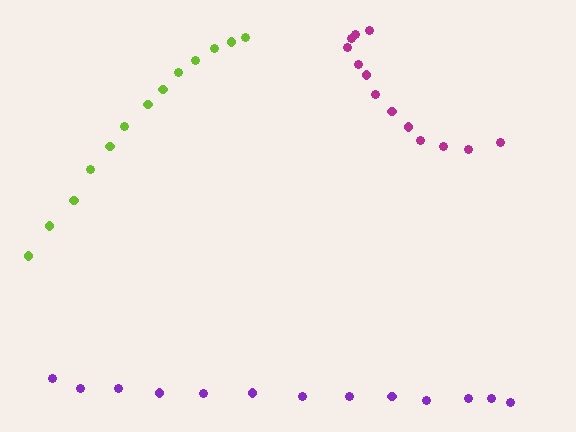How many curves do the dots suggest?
There are 3 distinct paths.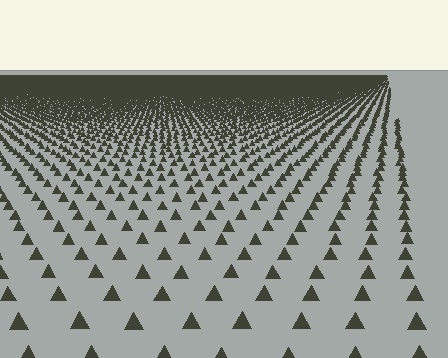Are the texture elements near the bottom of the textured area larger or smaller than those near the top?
Larger. Near the bottom, elements are closer to the viewer and appear at a bigger on-screen size.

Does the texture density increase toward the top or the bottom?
Density increases toward the top.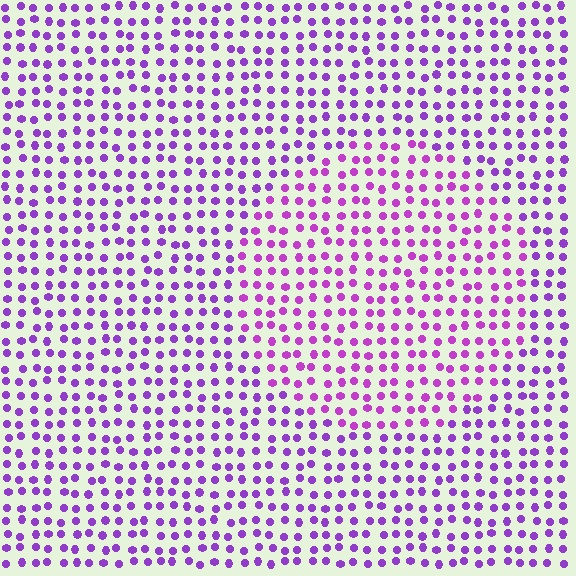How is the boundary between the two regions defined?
The boundary is defined purely by a slight shift in hue (about 20 degrees). Spacing, size, and orientation are identical on both sides.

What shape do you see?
I see a circle.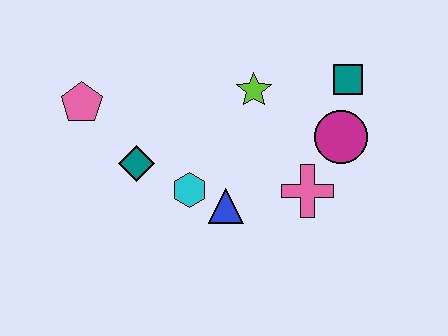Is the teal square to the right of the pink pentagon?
Yes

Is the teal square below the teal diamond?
No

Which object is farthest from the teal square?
The pink pentagon is farthest from the teal square.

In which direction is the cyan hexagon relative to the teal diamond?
The cyan hexagon is to the right of the teal diamond.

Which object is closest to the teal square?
The magenta circle is closest to the teal square.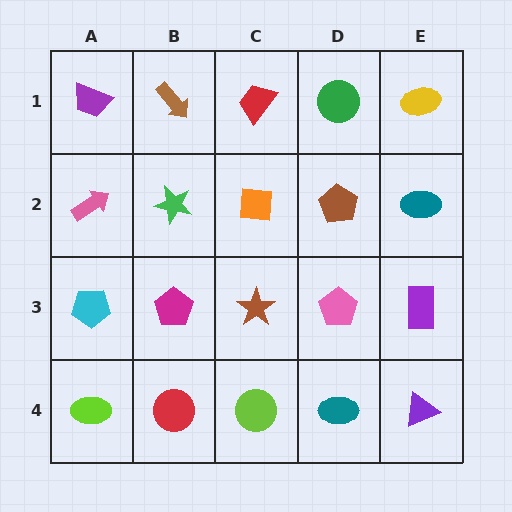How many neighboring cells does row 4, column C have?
3.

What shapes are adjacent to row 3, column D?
A brown pentagon (row 2, column D), a teal ellipse (row 4, column D), a brown star (row 3, column C), a purple rectangle (row 3, column E).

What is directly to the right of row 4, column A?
A red circle.